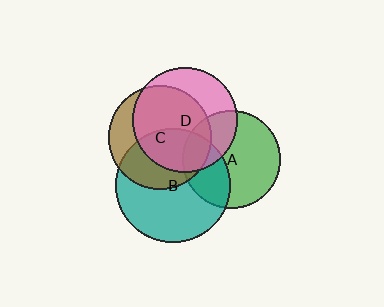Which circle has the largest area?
Circle B (teal).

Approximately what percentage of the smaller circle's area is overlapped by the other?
Approximately 65%.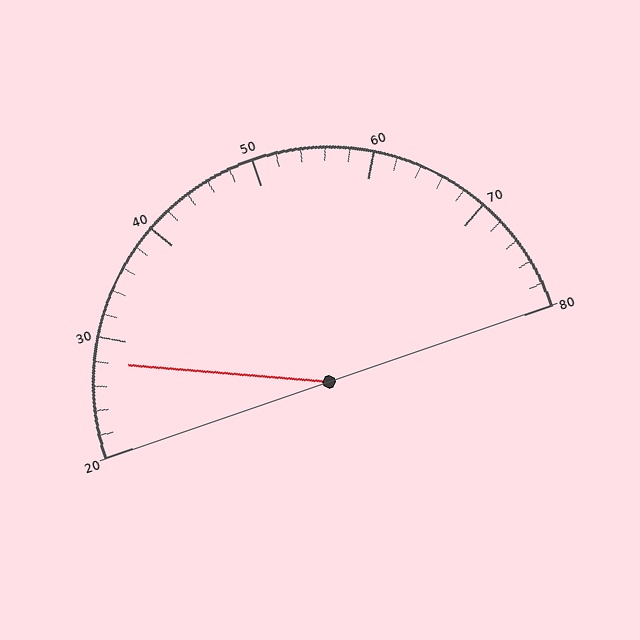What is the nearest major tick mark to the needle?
The nearest major tick mark is 30.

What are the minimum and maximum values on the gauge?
The gauge ranges from 20 to 80.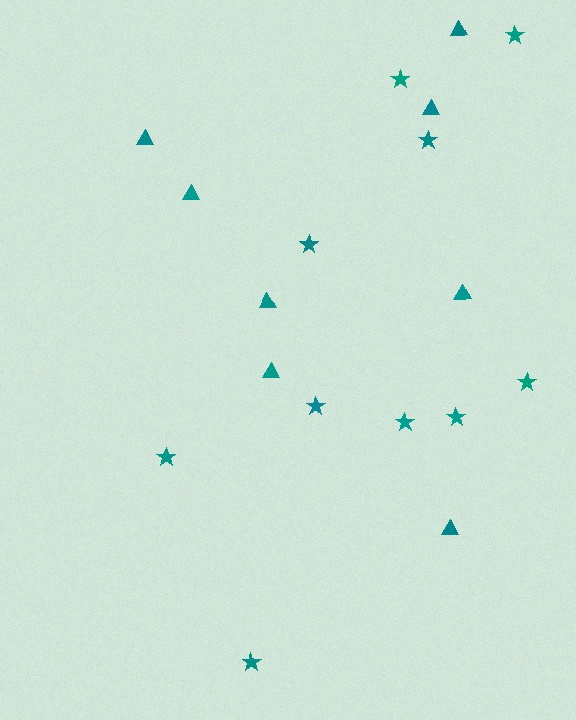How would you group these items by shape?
There are 2 groups: one group of triangles (8) and one group of stars (10).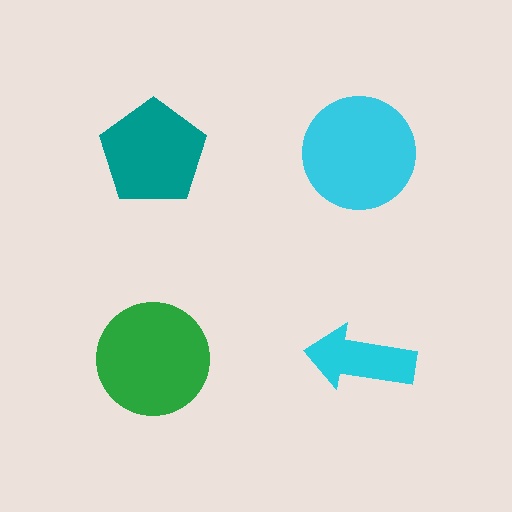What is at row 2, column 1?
A green circle.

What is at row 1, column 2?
A cyan circle.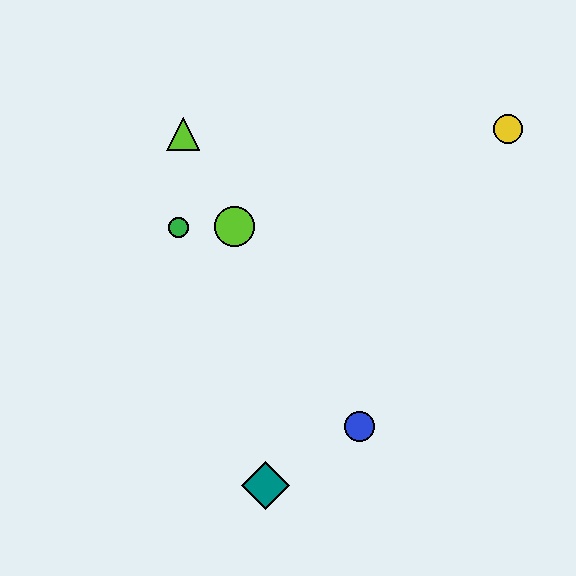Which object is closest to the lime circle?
The green circle is closest to the lime circle.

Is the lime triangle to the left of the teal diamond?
Yes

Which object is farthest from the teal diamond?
The yellow circle is farthest from the teal diamond.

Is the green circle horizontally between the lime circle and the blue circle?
No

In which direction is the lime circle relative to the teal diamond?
The lime circle is above the teal diamond.